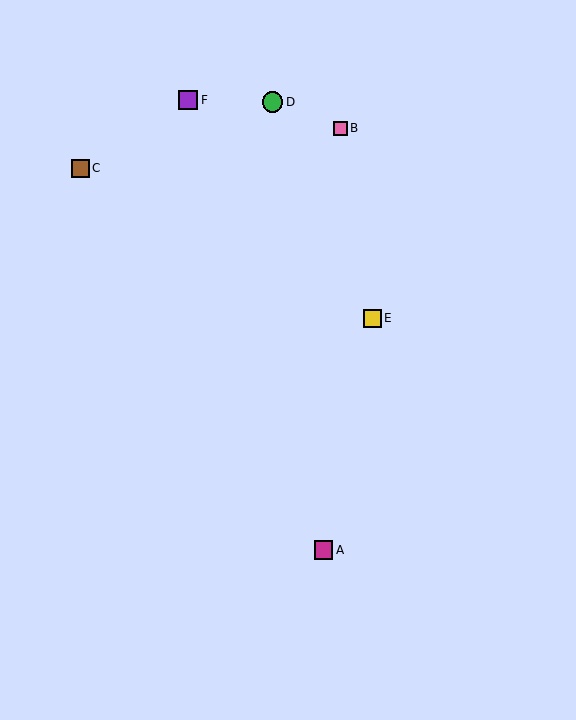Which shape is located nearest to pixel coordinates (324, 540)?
The magenta square (labeled A) at (323, 550) is nearest to that location.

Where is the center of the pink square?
The center of the pink square is at (340, 128).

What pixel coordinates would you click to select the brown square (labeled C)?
Click at (80, 168) to select the brown square C.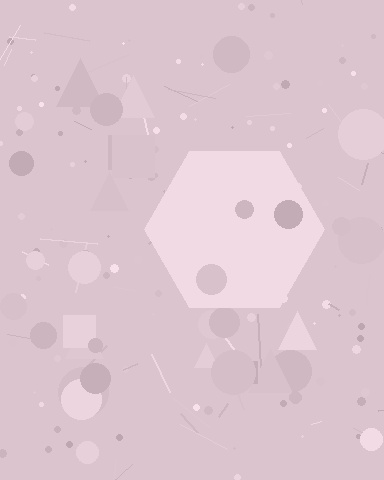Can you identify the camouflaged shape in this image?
The camouflaged shape is a hexagon.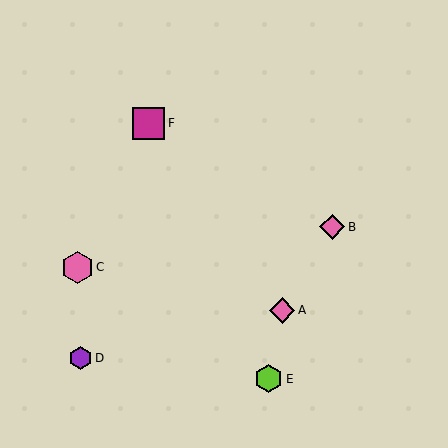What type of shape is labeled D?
Shape D is a purple hexagon.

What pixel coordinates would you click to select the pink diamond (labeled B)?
Click at (332, 227) to select the pink diamond B.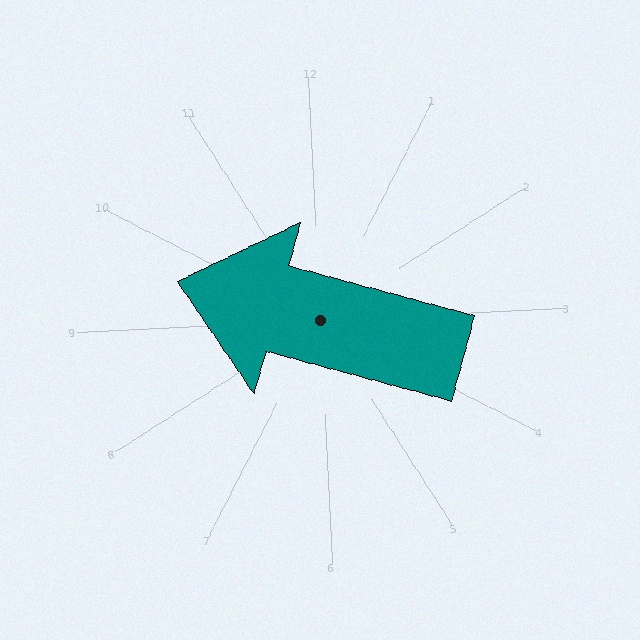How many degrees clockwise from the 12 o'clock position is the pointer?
Approximately 288 degrees.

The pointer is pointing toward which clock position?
Roughly 10 o'clock.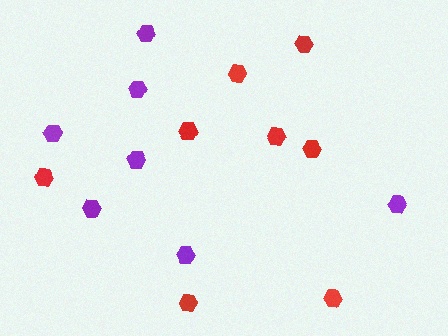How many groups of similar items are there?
There are 2 groups: one group of purple hexagons (7) and one group of red hexagons (8).